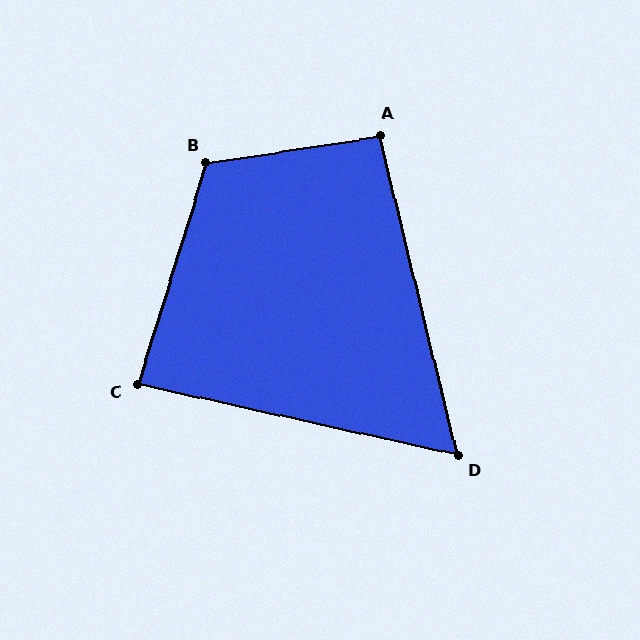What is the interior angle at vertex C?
Approximately 85 degrees (approximately right).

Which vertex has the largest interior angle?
B, at approximately 116 degrees.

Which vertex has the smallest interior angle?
D, at approximately 64 degrees.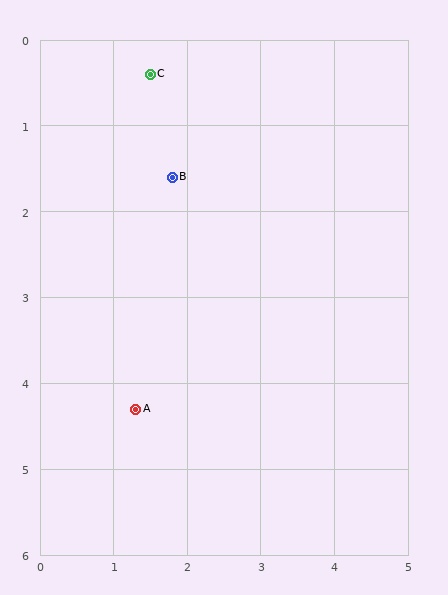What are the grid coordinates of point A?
Point A is at approximately (1.3, 4.3).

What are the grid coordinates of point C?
Point C is at approximately (1.5, 0.4).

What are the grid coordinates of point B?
Point B is at approximately (1.8, 1.6).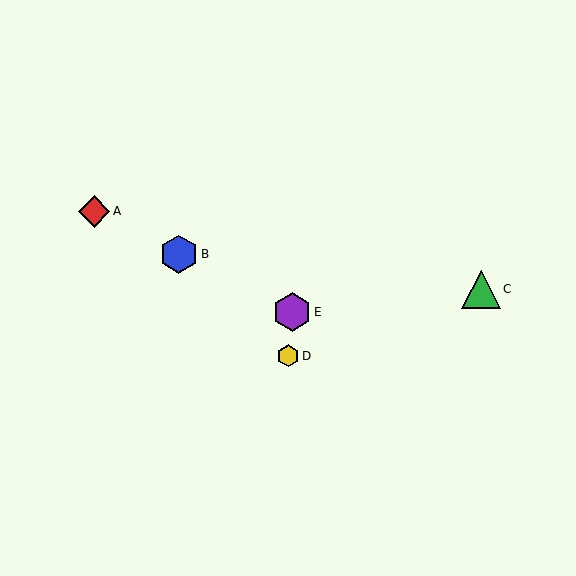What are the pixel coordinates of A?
Object A is at (94, 211).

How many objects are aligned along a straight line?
3 objects (A, B, E) are aligned along a straight line.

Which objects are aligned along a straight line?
Objects A, B, E are aligned along a straight line.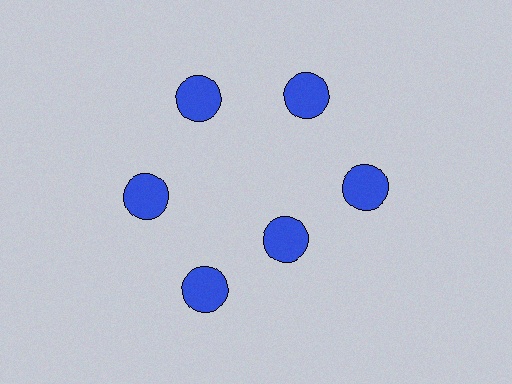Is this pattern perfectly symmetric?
No. The 6 blue circles are arranged in a ring, but one element near the 5 o'clock position is pulled inward toward the center, breaking the 6-fold rotational symmetry.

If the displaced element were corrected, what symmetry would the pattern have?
It would have 6-fold rotational symmetry — the pattern would map onto itself every 60 degrees.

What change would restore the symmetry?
The symmetry would be restored by moving it outward, back onto the ring so that all 6 circles sit at equal angles and equal distance from the center.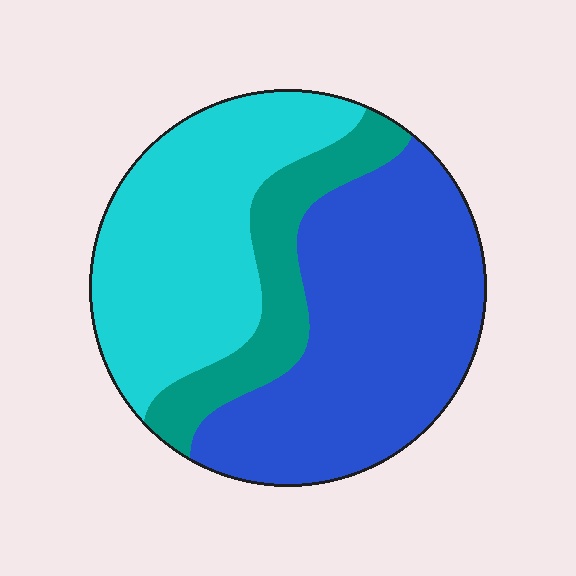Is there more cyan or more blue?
Blue.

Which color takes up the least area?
Teal, at roughly 15%.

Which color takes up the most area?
Blue, at roughly 45%.